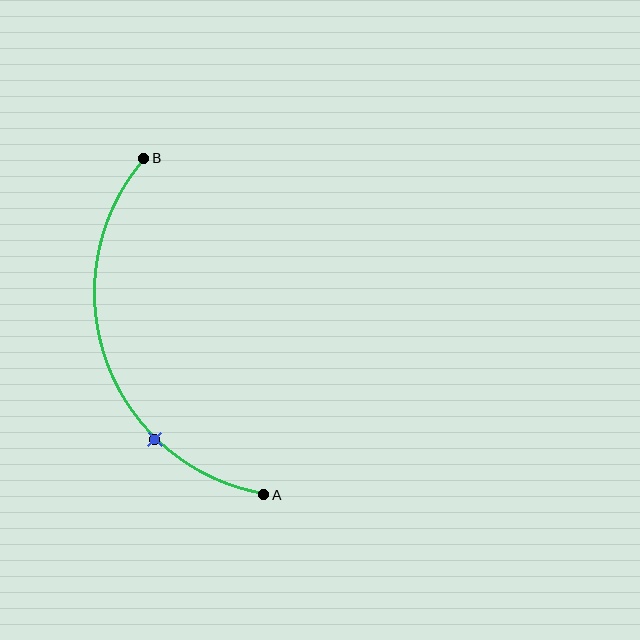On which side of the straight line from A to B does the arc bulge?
The arc bulges to the left of the straight line connecting A and B.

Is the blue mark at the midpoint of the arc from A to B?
No. The blue mark lies on the arc but is closer to endpoint A. The arc midpoint would be at the point on the curve equidistant along the arc from both A and B.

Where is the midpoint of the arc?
The arc midpoint is the point on the curve farthest from the straight line joining A and B. It sits to the left of that line.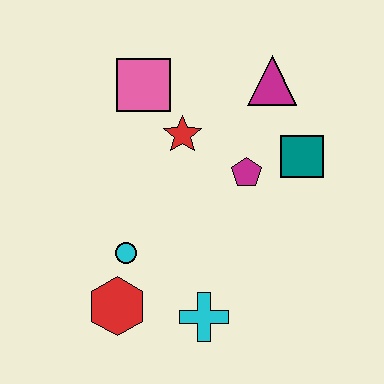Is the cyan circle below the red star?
Yes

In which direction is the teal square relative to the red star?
The teal square is to the right of the red star.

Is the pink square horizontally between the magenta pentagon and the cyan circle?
Yes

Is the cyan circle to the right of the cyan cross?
No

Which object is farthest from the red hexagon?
The magenta triangle is farthest from the red hexagon.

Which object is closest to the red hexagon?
The cyan circle is closest to the red hexagon.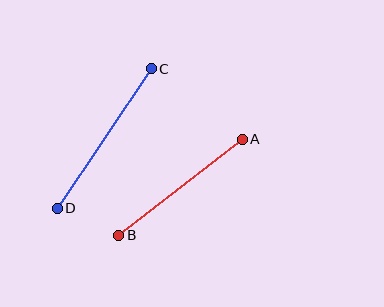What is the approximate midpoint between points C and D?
The midpoint is at approximately (104, 138) pixels.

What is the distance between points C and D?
The distance is approximately 168 pixels.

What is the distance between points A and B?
The distance is approximately 156 pixels.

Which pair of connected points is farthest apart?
Points C and D are farthest apart.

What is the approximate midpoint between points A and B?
The midpoint is at approximately (181, 187) pixels.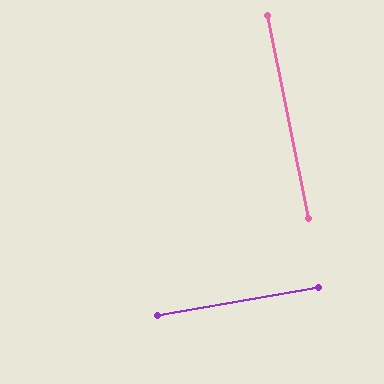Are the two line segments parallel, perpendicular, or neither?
Perpendicular — they meet at approximately 89°.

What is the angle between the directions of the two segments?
Approximately 89 degrees.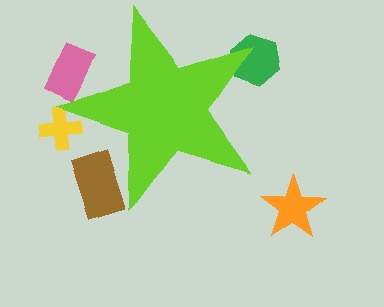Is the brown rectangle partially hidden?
Yes, the brown rectangle is partially hidden behind the lime star.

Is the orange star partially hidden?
No, the orange star is fully visible.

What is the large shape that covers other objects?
A lime star.